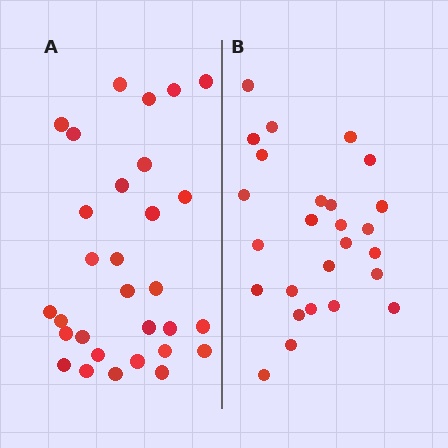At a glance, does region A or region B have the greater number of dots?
Region A (the left region) has more dots.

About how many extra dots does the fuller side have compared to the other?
Region A has about 4 more dots than region B.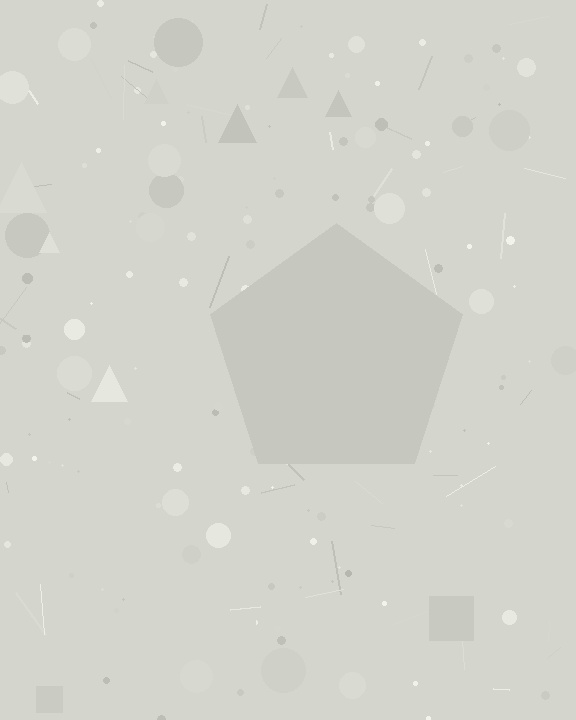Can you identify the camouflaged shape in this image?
The camouflaged shape is a pentagon.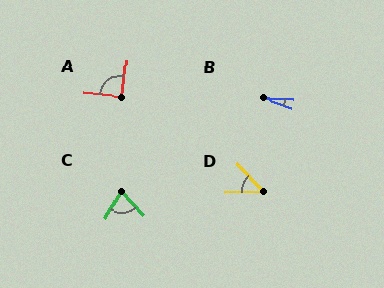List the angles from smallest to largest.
B (18°), D (49°), C (72°), A (93°).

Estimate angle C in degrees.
Approximately 72 degrees.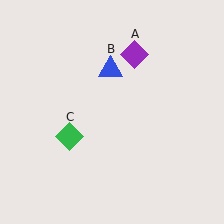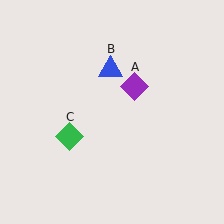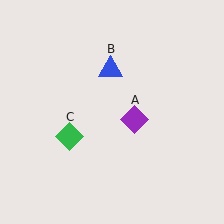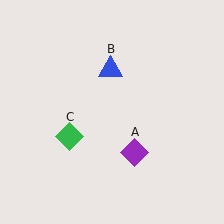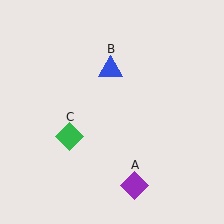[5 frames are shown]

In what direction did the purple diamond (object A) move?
The purple diamond (object A) moved down.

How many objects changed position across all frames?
1 object changed position: purple diamond (object A).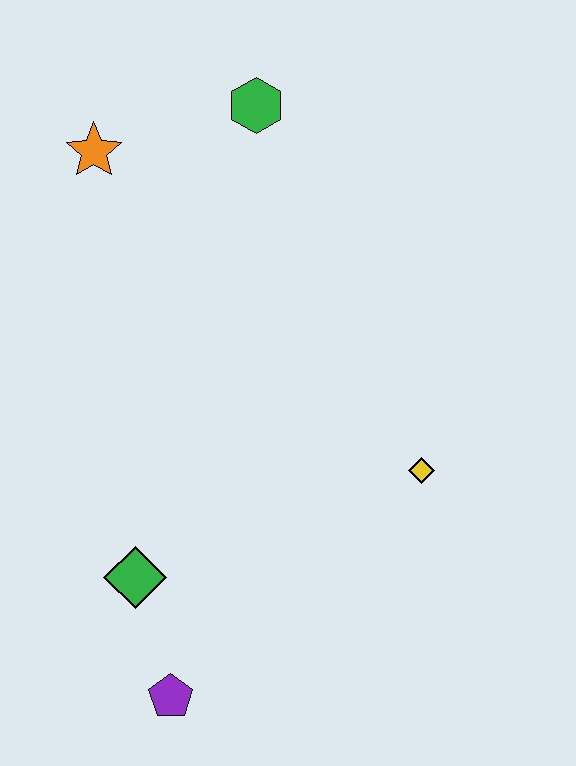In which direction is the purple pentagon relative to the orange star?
The purple pentagon is below the orange star.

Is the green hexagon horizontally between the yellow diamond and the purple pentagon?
Yes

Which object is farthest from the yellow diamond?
The orange star is farthest from the yellow diamond.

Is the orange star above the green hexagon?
No